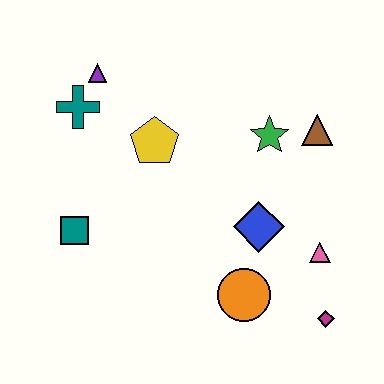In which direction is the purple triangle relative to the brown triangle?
The purple triangle is to the left of the brown triangle.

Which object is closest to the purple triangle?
The teal cross is closest to the purple triangle.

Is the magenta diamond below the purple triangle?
Yes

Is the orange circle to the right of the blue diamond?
No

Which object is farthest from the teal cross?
The magenta diamond is farthest from the teal cross.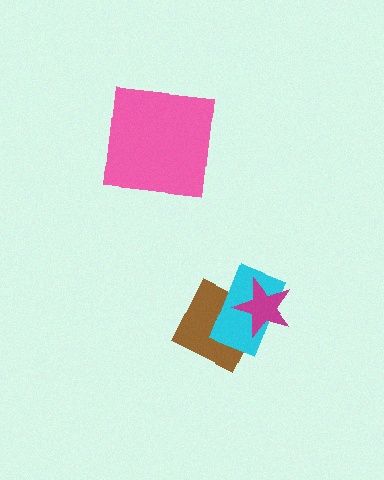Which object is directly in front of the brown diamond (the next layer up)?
The cyan rectangle is directly in front of the brown diamond.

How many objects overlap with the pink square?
0 objects overlap with the pink square.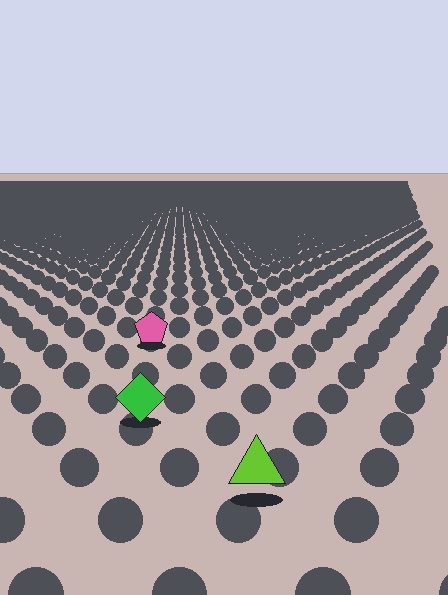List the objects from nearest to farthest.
From nearest to farthest: the lime triangle, the green diamond, the pink pentagon.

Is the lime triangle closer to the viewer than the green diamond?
Yes. The lime triangle is closer — you can tell from the texture gradient: the ground texture is coarser near it.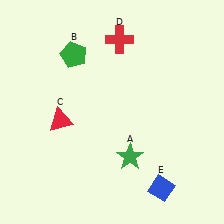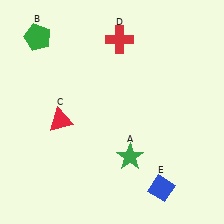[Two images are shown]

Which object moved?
The green pentagon (B) moved left.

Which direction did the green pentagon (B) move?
The green pentagon (B) moved left.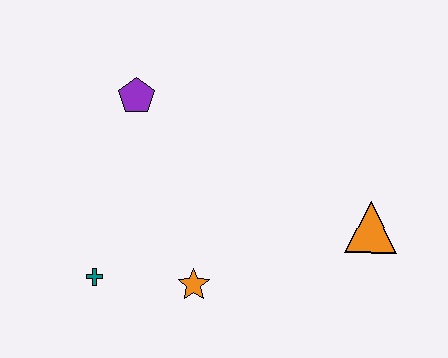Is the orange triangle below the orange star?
No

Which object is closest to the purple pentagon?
The teal cross is closest to the purple pentagon.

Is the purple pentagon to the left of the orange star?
Yes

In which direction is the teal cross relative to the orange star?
The teal cross is to the left of the orange star.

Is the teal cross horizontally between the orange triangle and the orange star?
No